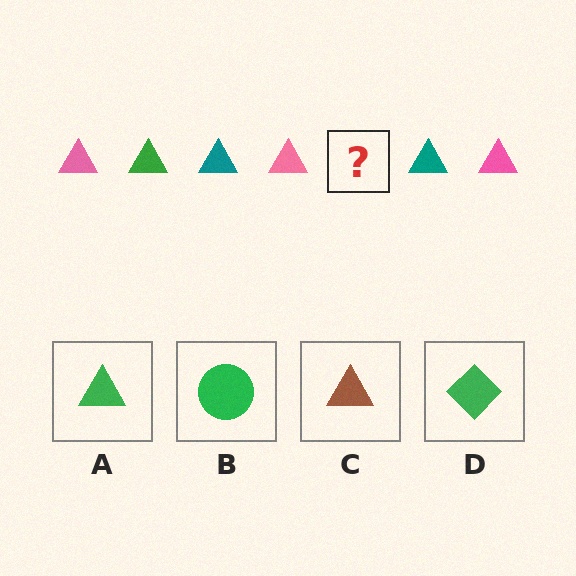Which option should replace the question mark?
Option A.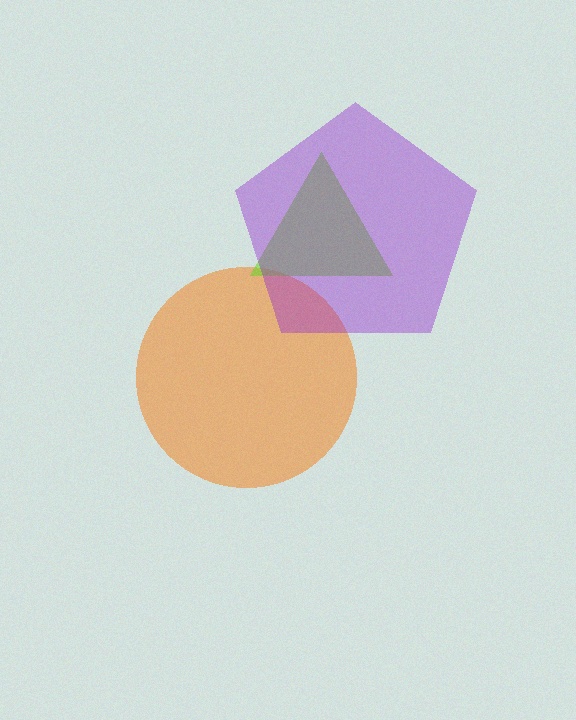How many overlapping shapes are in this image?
There are 3 overlapping shapes in the image.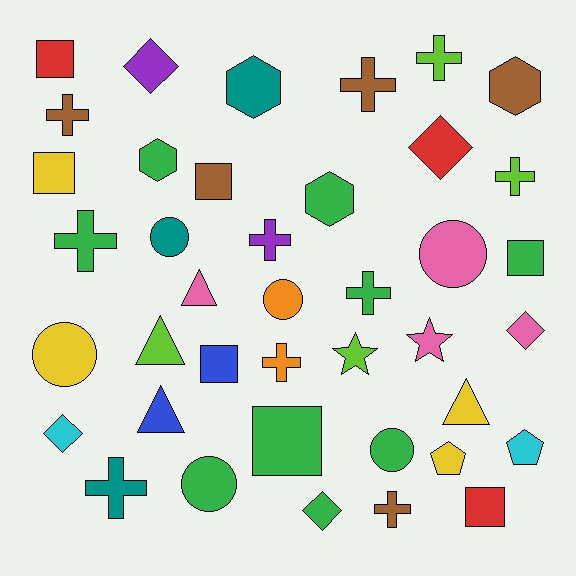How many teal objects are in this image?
There are 3 teal objects.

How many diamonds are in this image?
There are 5 diamonds.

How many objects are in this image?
There are 40 objects.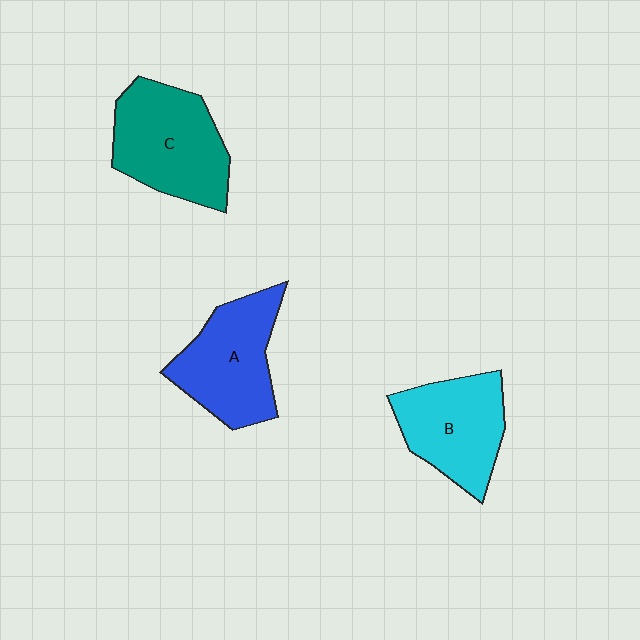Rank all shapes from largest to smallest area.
From largest to smallest: C (teal), A (blue), B (cyan).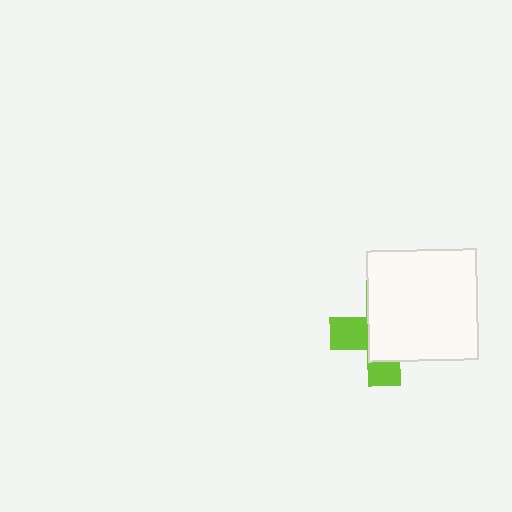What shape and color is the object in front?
The object in front is a white square.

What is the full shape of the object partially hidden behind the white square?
The partially hidden object is a lime cross.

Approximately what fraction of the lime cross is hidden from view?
Roughly 66% of the lime cross is hidden behind the white square.